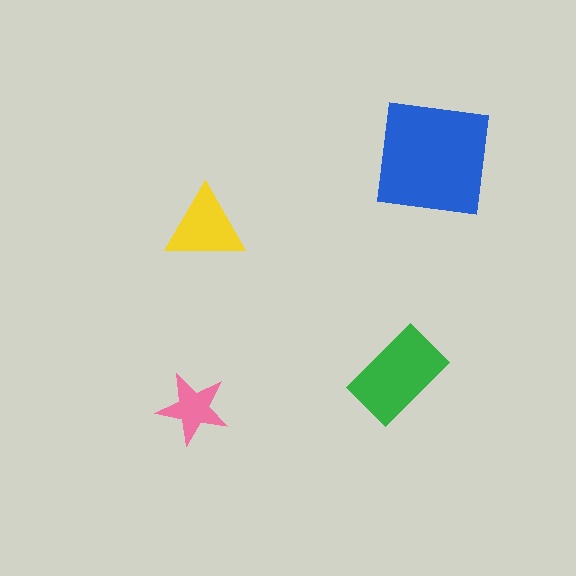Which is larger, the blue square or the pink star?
The blue square.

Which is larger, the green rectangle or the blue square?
The blue square.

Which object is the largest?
The blue square.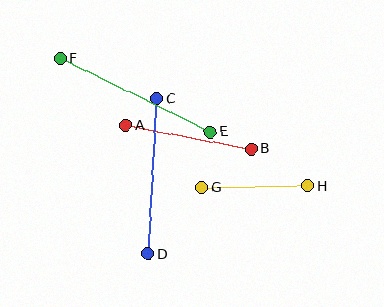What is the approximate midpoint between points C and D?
The midpoint is at approximately (152, 176) pixels.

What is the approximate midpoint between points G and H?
The midpoint is at approximately (254, 187) pixels.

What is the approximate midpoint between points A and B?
The midpoint is at approximately (189, 137) pixels.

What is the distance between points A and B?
The distance is approximately 127 pixels.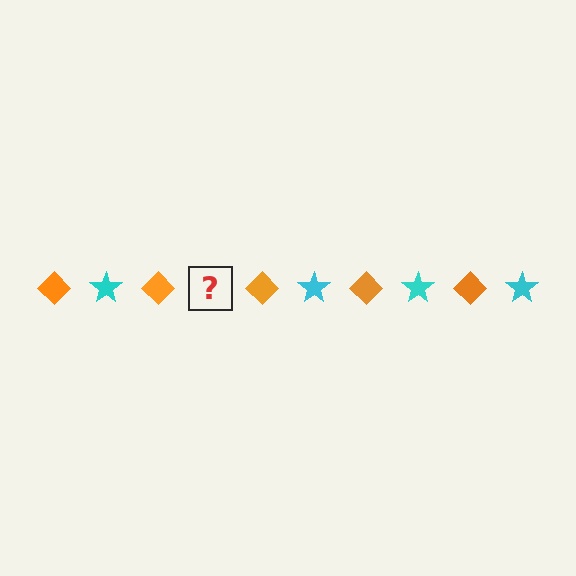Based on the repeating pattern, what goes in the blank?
The blank should be a cyan star.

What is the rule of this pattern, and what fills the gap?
The rule is that the pattern alternates between orange diamond and cyan star. The gap should be filled with a cyan star.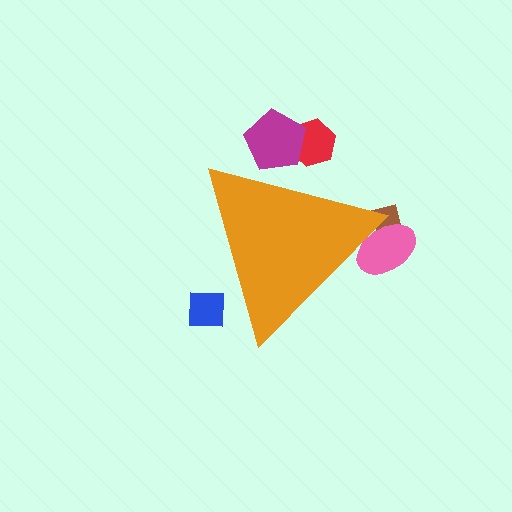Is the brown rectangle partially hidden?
Yes, the brown rectangle is partially hidden behind the orange triangle.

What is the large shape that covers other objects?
An orange triangle.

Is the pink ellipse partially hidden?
Yes, the pink ellipse is partially hidden behind the orange triangle.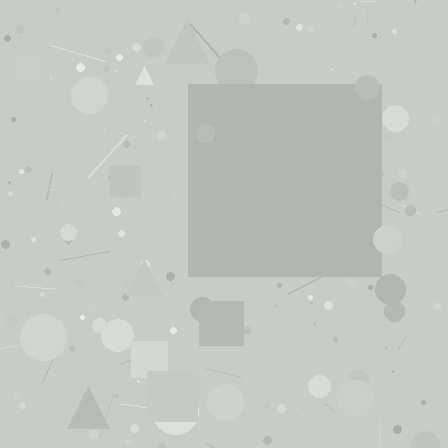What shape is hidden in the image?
A square is hidden in the image.